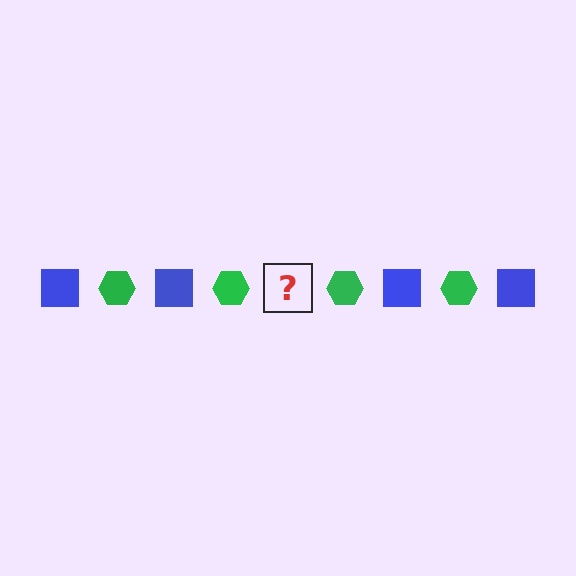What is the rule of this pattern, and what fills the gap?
The rule is that the pattern alternates between blue square and green hexagon. The gap should be filled with a blue square.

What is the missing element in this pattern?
The missing element is a blue square.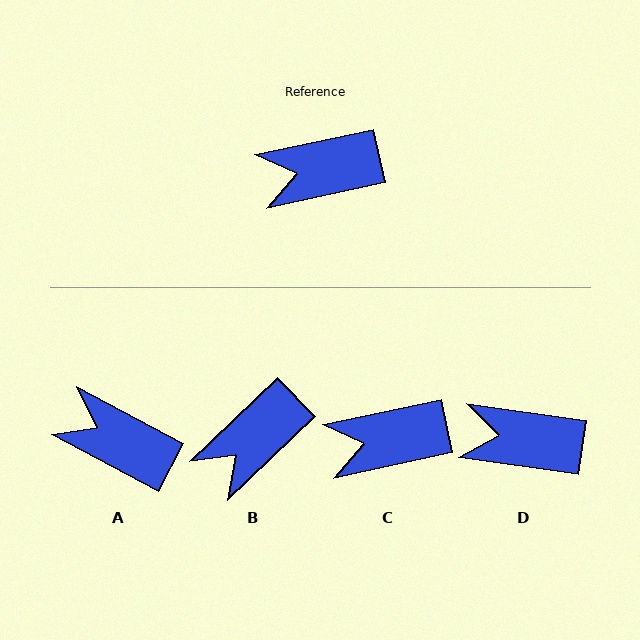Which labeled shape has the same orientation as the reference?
C.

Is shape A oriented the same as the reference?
No, it is off by about 40 degrees.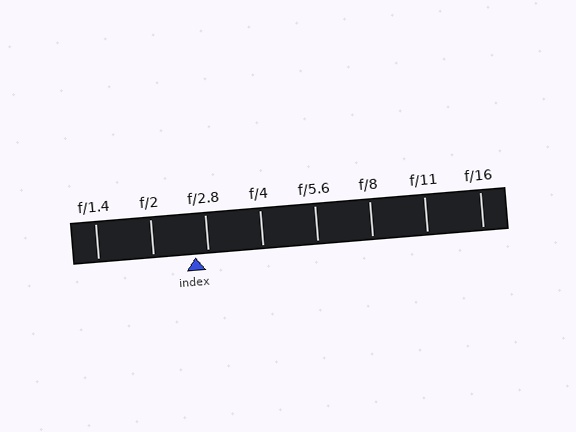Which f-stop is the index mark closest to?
The index mark is closest to f/2.8.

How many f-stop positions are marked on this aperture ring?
There are 8 f-stop positions marked.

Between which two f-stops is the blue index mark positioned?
The index mark is between f/2 and f/2.8.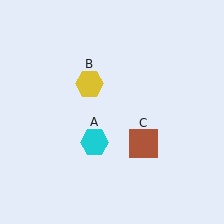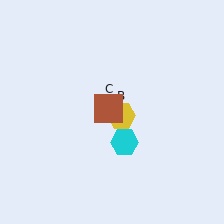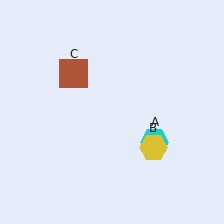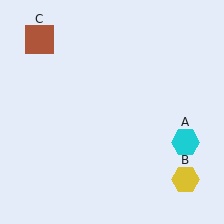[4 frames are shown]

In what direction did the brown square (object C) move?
The brown square (object C) moved up and to the left.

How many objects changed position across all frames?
3 objects changed position: cyan hexagon (object A), yellow hexagon (object B), brown square (object C).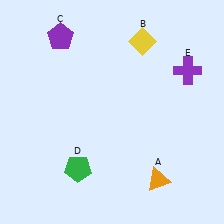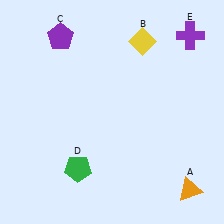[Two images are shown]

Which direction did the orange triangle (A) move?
The orange triangle (A) moved right.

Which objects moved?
The objects that moved are: the orange triangle (A), the purple cross (E).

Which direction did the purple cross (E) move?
The purple cross (E) moved up.